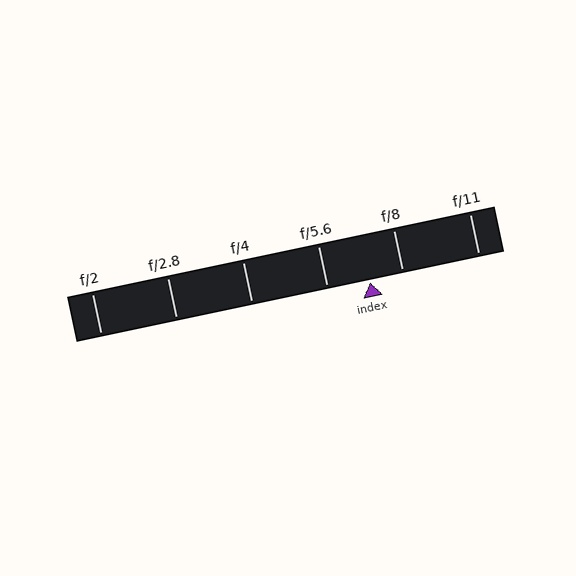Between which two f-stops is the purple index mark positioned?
The index mark is between f/5.6 and f/8.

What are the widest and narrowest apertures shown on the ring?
The widest aperture shown is f/2 and the narrowest is f/11.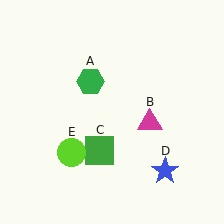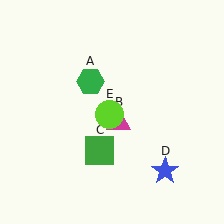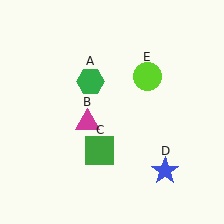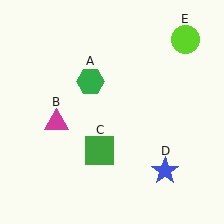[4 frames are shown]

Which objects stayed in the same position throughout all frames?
Green hexagon (object A) and green square (object C) and blue star (object D) remained stationary.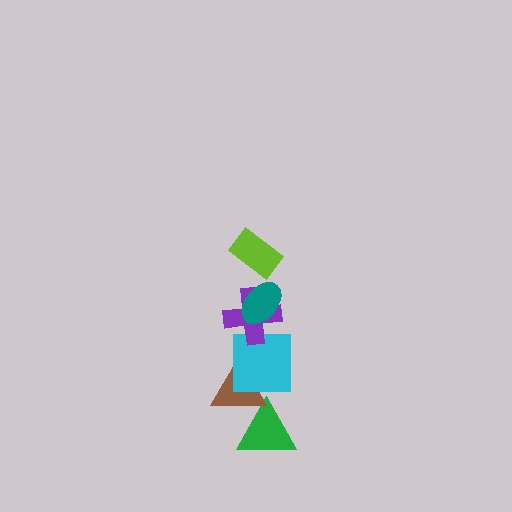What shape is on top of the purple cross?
The teal ellipse is on top of the purple cross.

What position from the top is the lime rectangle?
The lime rectangle is 1st from the top.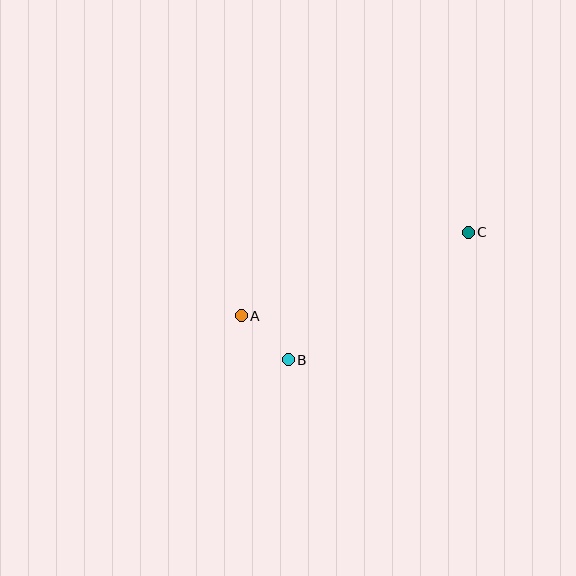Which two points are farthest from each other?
Points A and C are farthest from each other.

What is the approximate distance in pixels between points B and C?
The distance between B and C is approximately 220 pixels.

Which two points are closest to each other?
Points A and B are closest to each other.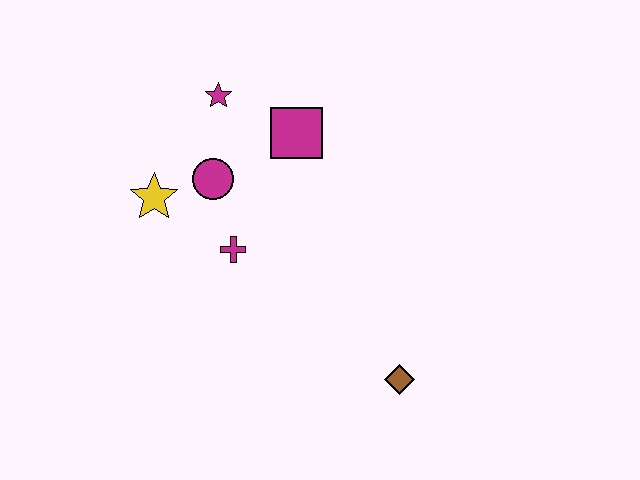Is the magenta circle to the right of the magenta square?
No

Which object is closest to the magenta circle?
The yellow star is closest to the magenta circle.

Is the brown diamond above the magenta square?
No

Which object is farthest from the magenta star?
The brown diamond is farthest from the magenta star.